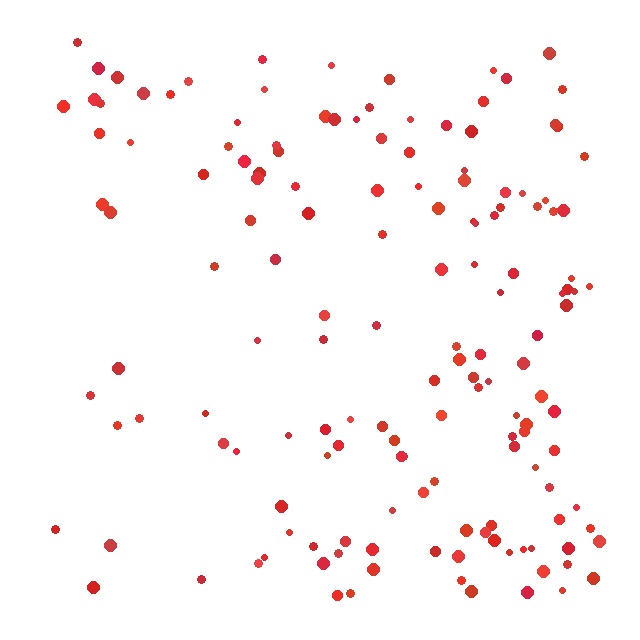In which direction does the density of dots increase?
From left to right, with the right side densest.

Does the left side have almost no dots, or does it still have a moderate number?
Still a moderate number, just noticeably fewer than the right.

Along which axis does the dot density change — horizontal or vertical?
Horizontal.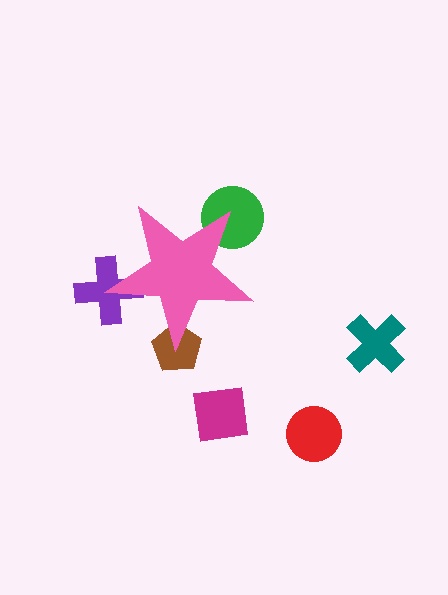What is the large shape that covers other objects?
A pink star.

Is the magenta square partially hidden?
No, the magenta square is fully visible.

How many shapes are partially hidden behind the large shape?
3 shapes are partially hidden.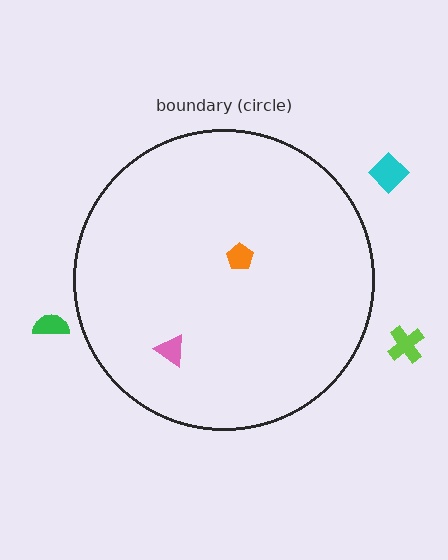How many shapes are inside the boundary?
2 inside, 3 outside.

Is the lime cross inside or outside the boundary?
Outside.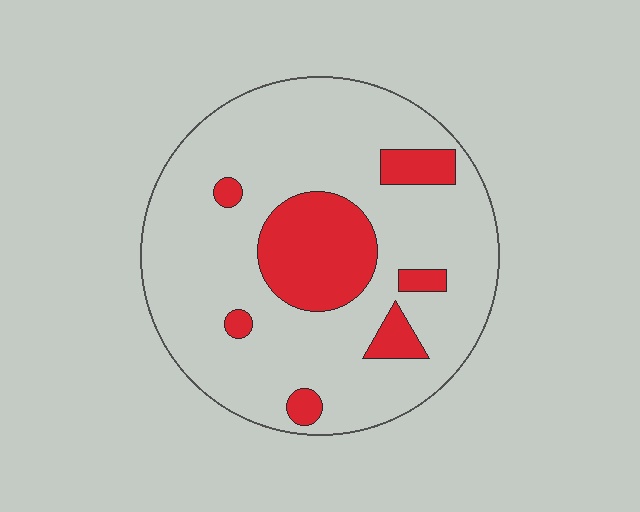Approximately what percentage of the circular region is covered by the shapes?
Approximately 20%.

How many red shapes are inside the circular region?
7.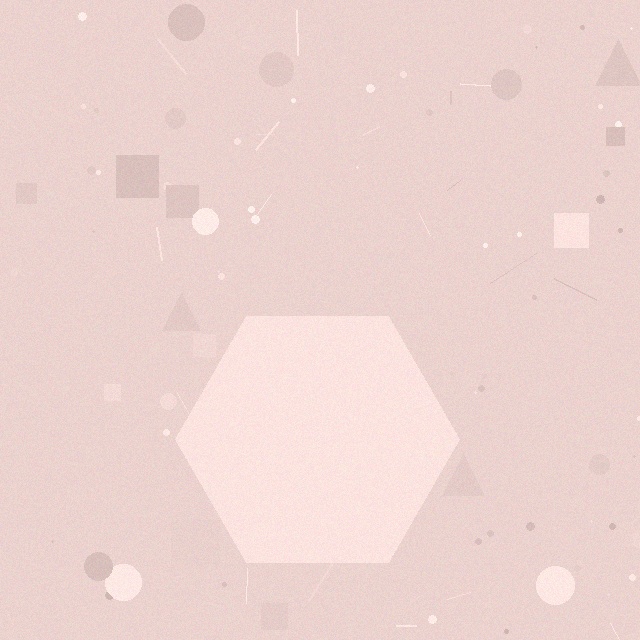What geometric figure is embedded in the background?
A hexagon is embedded in the background.